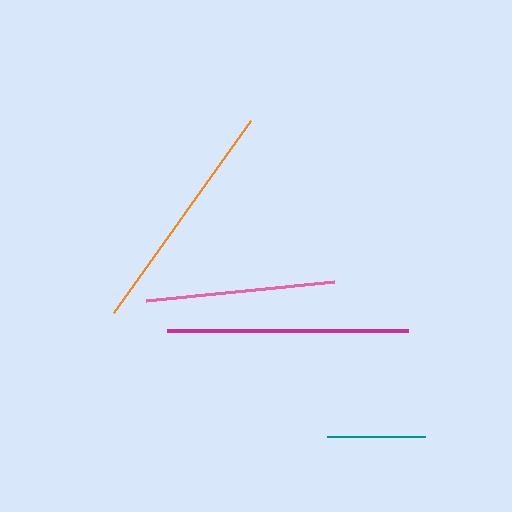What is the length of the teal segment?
The teal segment is approximately 98 pixels long.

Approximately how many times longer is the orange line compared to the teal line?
The orange line is approximately 2.4 times the length of the teal line.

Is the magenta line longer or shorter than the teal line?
The magenta line is longer than the teal line.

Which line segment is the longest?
The magenta line is the longest at approximately 241 pixels.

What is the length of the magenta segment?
The magenta segment is approximately 241 pixels long.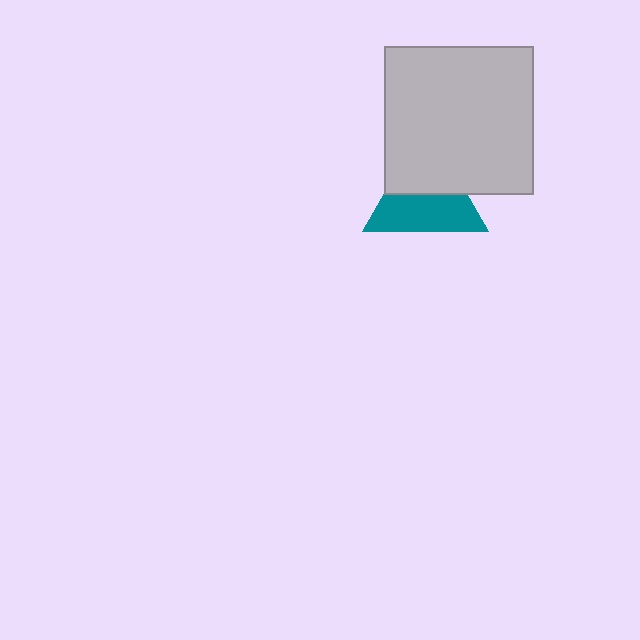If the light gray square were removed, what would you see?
You would see the complete teal triangle.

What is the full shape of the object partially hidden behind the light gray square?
The partially hidden object is a teal triangle.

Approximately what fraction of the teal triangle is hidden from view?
Roughly 45% of the teal triangle is hidden behind the light gray square.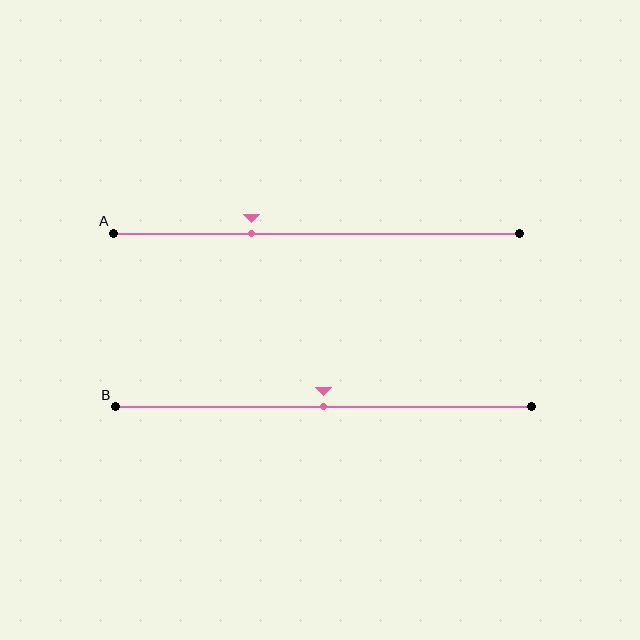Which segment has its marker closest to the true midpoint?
Segment B has its marker closest to the true midpoint.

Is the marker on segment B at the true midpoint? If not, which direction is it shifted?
Yes, the marker on segment B is at the true midpoint.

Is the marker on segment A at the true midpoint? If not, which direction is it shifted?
No, the marker on segment A is shifted to the left by about 16% of the segment length.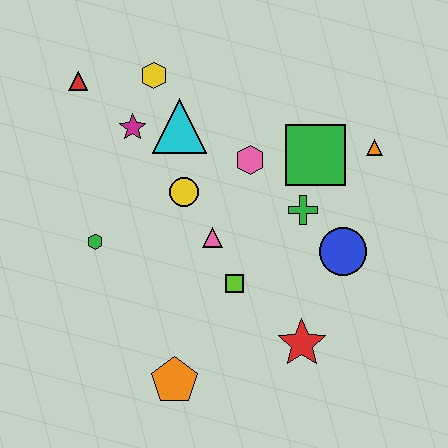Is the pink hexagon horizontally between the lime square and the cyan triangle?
No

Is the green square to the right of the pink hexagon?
Yes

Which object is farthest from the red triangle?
The red star is farthest from the red triangle.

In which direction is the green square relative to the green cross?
The green square is above the green cross.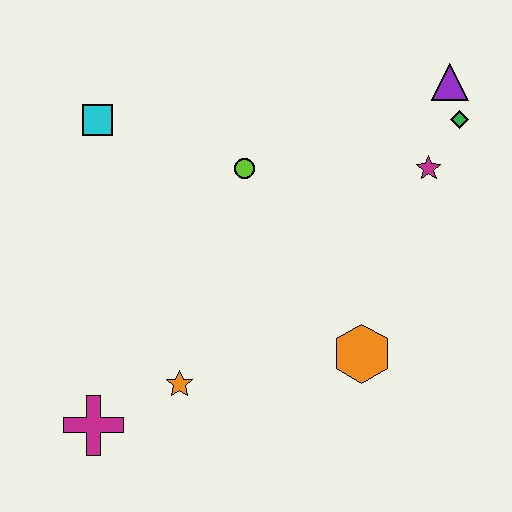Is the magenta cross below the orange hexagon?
Yes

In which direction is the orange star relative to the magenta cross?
The orange star is to the right of the magenta cross.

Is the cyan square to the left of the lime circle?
Yes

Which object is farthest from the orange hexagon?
The cyan square is farthest from the orange hexagon.